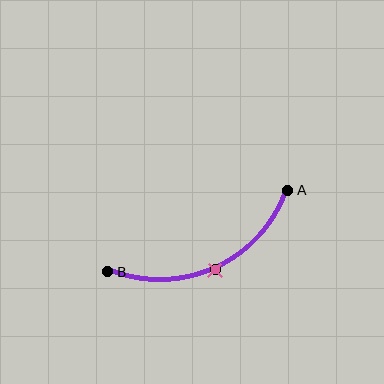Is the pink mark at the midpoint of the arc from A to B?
Yes. The pink mark lies on the arc at equal arc-length from both A and B — it is the arc midpoint.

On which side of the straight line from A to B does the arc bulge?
The arc bulges below the straight line connecting A and B.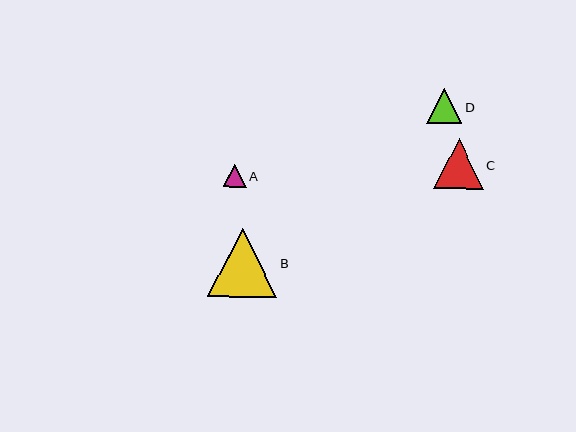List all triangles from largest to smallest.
From largest to smallest: B, C, D, A.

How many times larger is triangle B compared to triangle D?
Triangle B is approximately 2.0 times the size of triangle D.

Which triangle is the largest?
Triangle B is the largest with a size of approximately 69 pixels.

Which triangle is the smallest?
Triangle A is the smallest with a size of approximately 23 pixels.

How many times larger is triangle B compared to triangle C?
Triangle B is approximately 1.4 times the size of triangle C.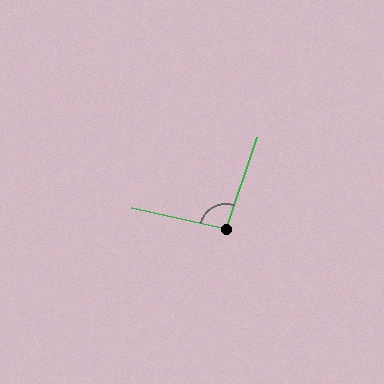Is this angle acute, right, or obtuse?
It is obtuse.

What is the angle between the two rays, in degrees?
Approximately 97 degrees.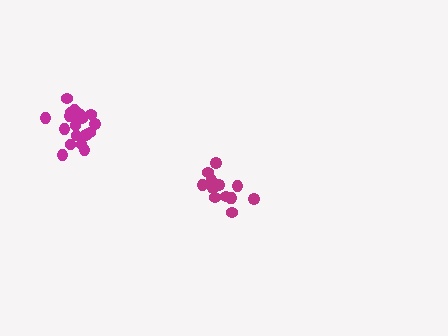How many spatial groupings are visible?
There are 2 spatial groupings.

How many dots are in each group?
Group 1: 13 dots, Group 2: 19 dots (32 total).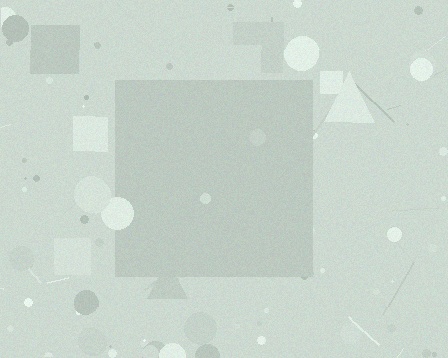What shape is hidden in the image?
A square is hidden in the image.